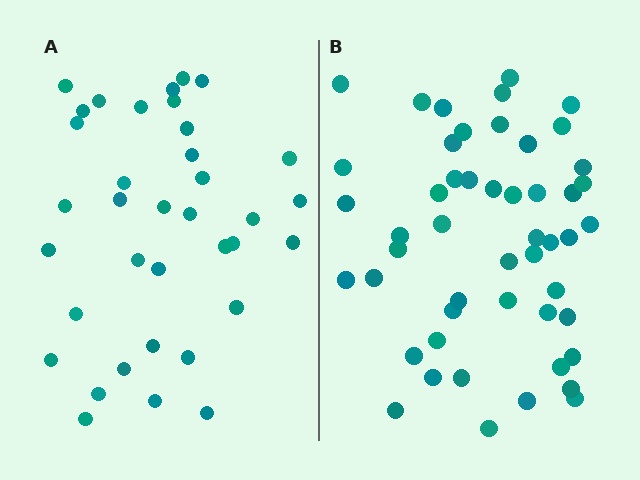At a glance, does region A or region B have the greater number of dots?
Region B (the right region) has more dots.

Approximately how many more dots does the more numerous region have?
Region B has approximately 15 more dots than region A.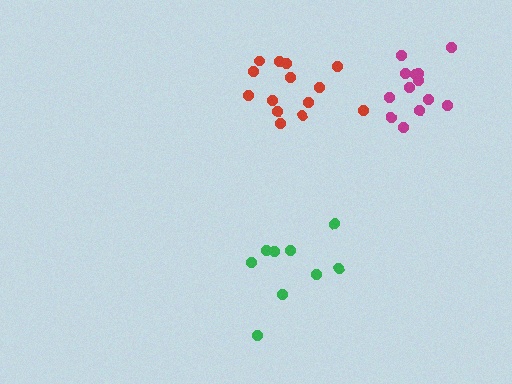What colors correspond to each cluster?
The clusters are colored: magenta, red, green.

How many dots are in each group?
Group 1: 13 dots, Group 2: 14 dots, Group 3: 9 dots (36 total).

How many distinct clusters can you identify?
There are 3 distinct clusters.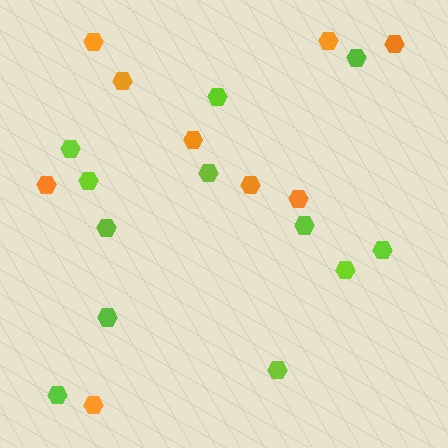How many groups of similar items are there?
There are 2 groups: one group of orange hexagons (9) and one group of lime hexagons (12).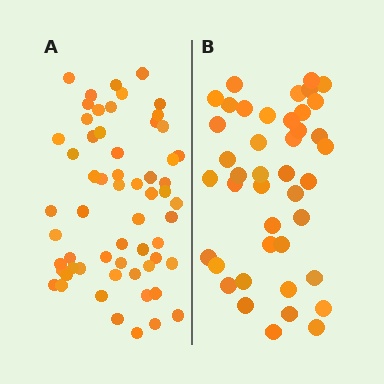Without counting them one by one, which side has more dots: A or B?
Region A (the left region) has more dots.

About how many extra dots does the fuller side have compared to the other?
Region A has approximately 20 more dots than region B.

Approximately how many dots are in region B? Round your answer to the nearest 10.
About 40 dots. (The exact count is 42, which rounds to 40.)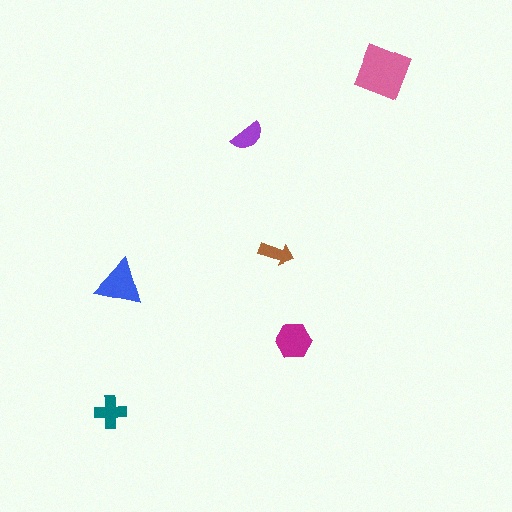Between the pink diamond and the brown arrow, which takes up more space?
The pink diamond.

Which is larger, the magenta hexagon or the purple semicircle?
The magenta hexagon.